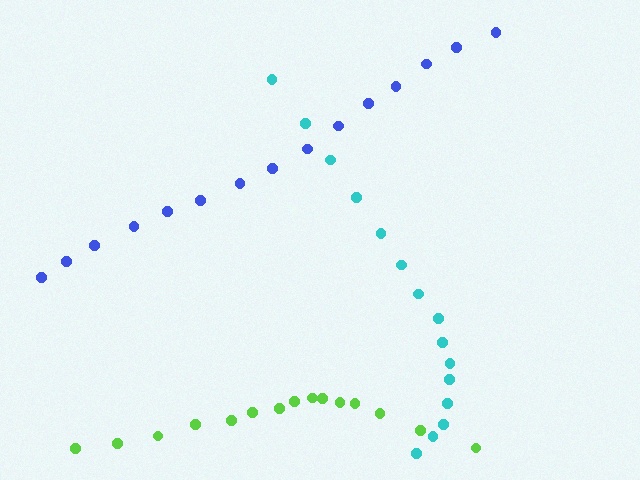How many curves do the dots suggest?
There are 3 distinct paths.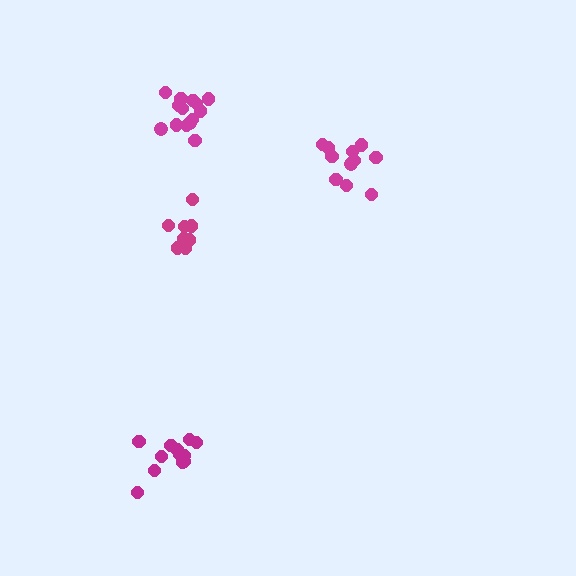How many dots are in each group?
Group 1: 12 dots, Group 2: 8 dots, Group 3: 11 dots, Group 4: 14 dots (45 total).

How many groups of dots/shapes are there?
There are 4 groups.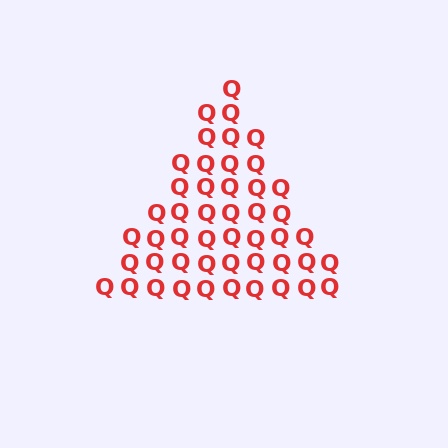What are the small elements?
The small elements are letter Q's.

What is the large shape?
The large shape is a triangle.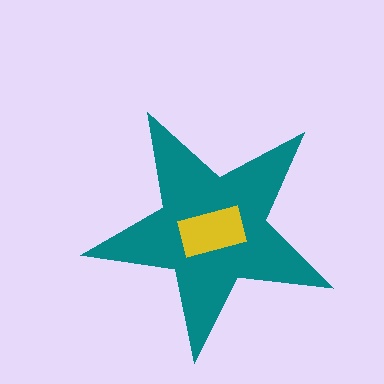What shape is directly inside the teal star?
The yellow rectangle.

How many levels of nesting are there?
2.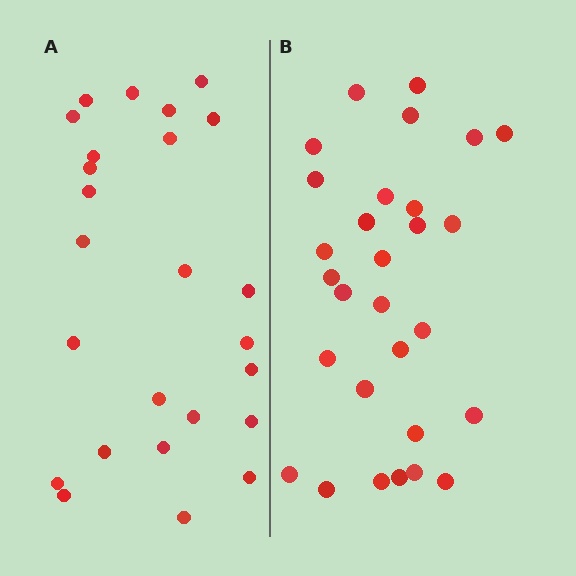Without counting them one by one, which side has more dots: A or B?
Region B (the right region) has more dots.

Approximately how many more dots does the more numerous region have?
Region B has about 4 more dots than region A.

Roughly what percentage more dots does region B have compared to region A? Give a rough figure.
About 15% more.